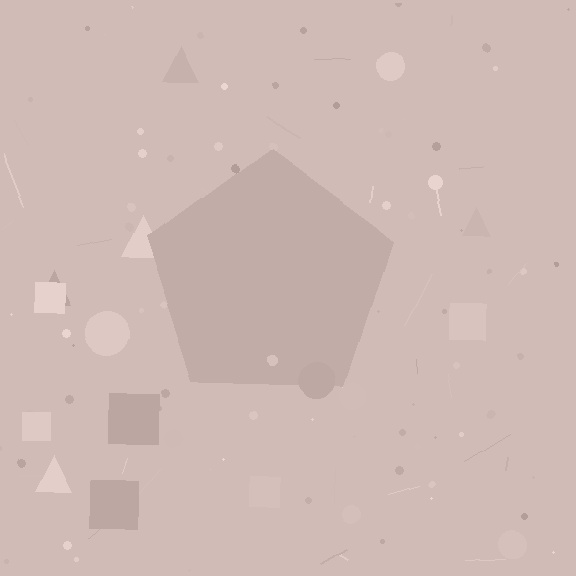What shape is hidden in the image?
A pentagon is hidden in the image.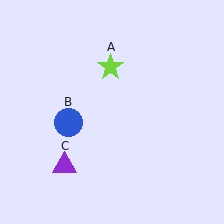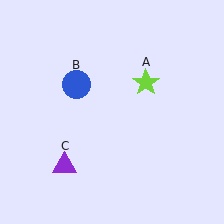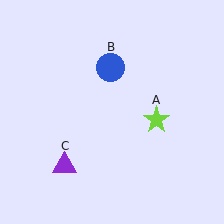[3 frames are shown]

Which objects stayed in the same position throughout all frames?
Purple triangle (object C) remained stationary.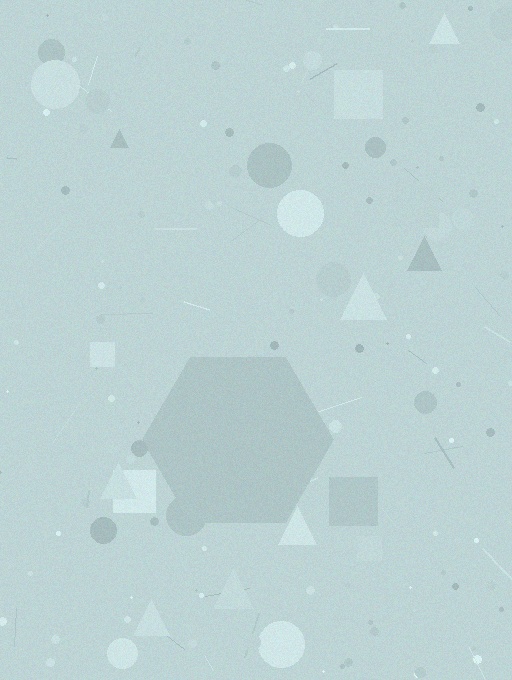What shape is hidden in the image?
A hexagon is hidden in the image.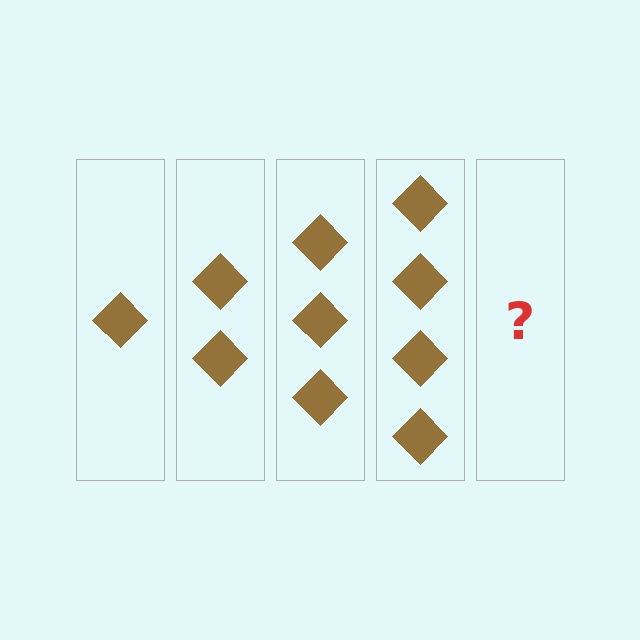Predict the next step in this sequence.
The next step is 5 diamonds.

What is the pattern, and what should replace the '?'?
The pattern is that each step adds one more diamond. The '?' should be 5 diamonds.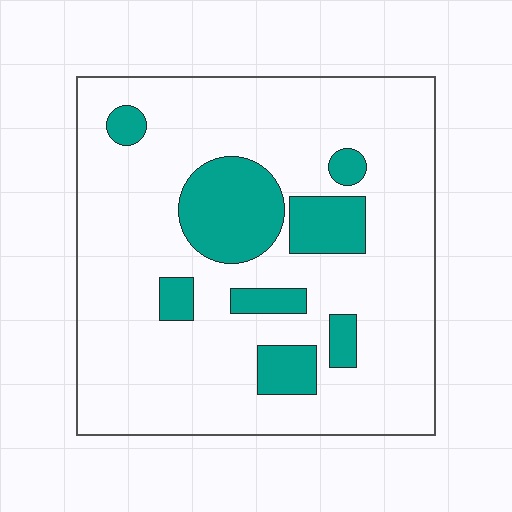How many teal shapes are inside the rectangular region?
8.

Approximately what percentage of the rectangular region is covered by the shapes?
Approximately 20%.